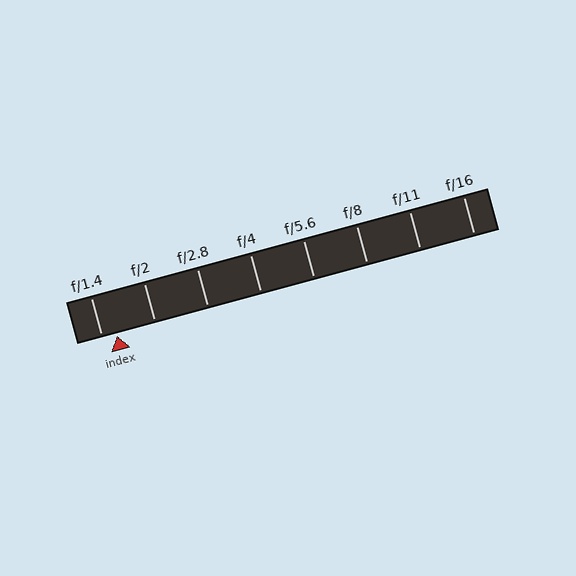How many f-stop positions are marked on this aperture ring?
There are 8 f-stop positions marked.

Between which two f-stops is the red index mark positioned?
The index mark is between f/1.4 and f/2.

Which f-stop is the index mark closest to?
The index mark is closest to f/1.4.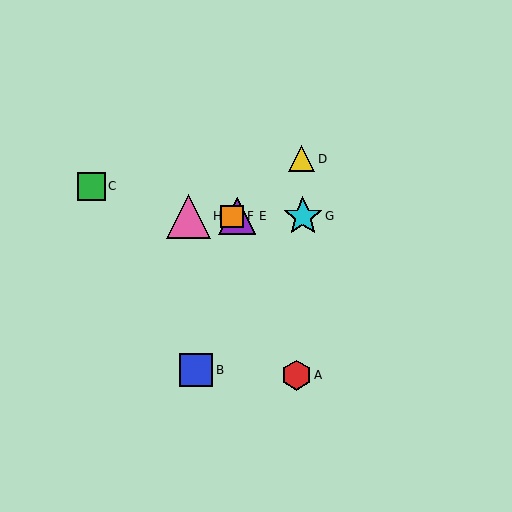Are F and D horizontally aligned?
No, F is at y≈216 and D is at y≈159.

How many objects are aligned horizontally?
4 objects (E, F, G, H) are aligned horizontally.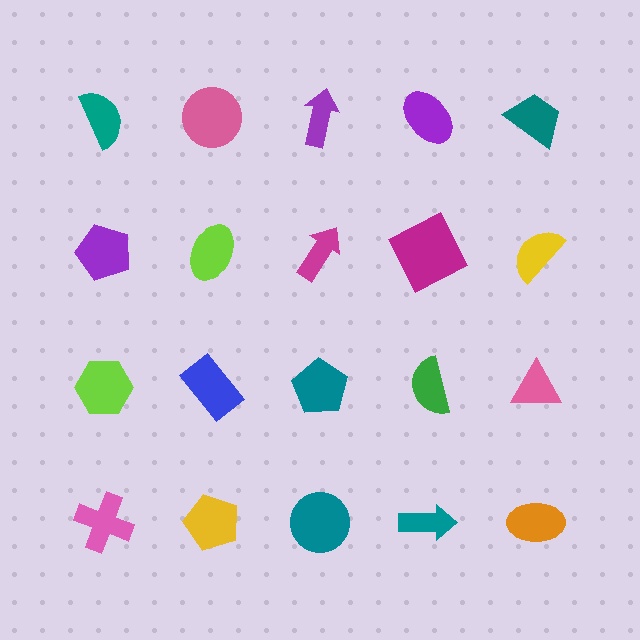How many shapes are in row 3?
5 shapes.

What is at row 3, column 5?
A pink triangle.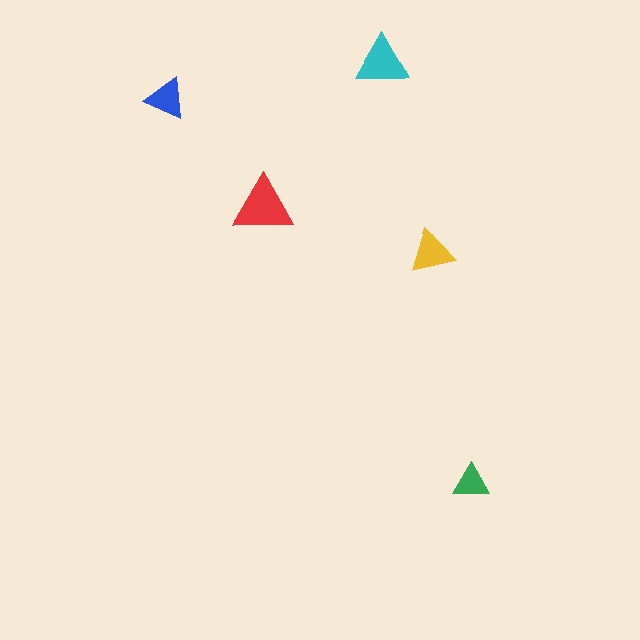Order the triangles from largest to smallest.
the red one, the cyan one, the yellow one, the blue one, the green one.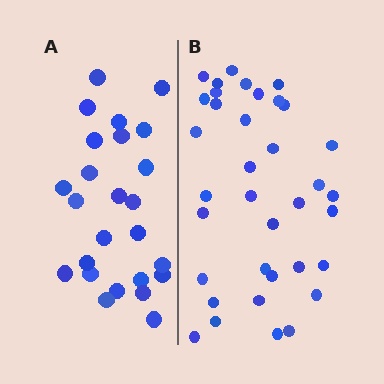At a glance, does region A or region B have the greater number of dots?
Region B (the right region) has more dots.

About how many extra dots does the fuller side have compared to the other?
Region B has roughly 12 or so more dots than region A.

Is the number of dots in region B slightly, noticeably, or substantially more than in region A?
Region B has noticeably more, but not dramatically so. The ratio is roughly 1.4 to 1.